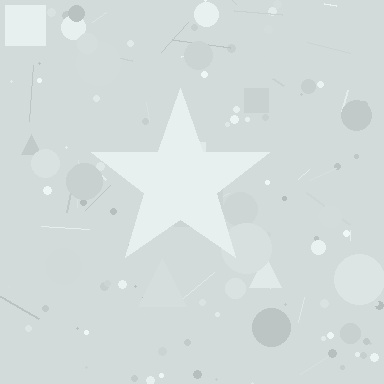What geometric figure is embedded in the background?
A star is embedded in the background.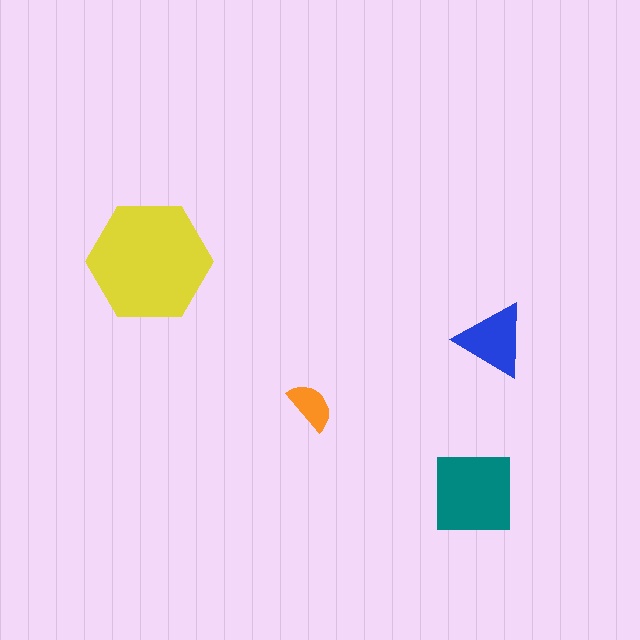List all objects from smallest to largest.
The orange semicircle, the blue triangle, the teal square, the yellow hexagon.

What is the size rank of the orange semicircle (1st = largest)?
4th.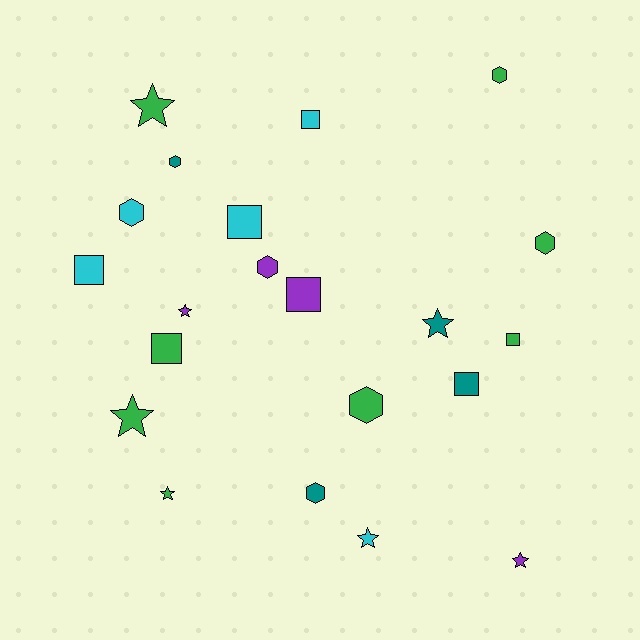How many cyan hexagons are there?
There is 1 cyan hexagon.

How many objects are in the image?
There are 21 objects.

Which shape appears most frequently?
Star, with 7 objects.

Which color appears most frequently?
Green, with 8 objects.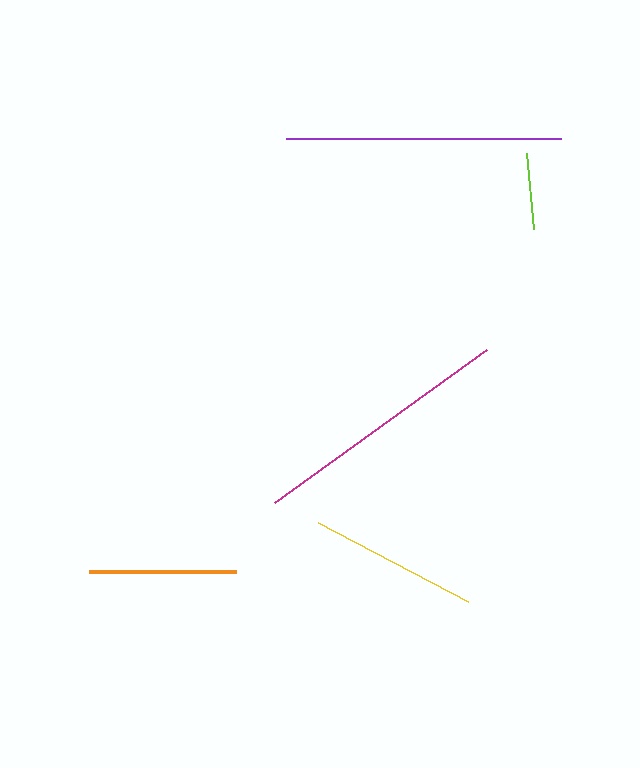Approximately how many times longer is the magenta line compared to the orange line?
The magenta line is approximately 1.8 times the length of the orange line.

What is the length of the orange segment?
The orange segment is approximately 147 pixels long.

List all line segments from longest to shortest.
From longest to shortest: purple, magenta, yellow, orange, lime.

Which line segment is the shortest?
The lime line is the shortest at approximately 76 pixels.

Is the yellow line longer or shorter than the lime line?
The yellow line is longer than the lime line.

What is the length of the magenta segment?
The magenta segment is approximately 262 pixels long.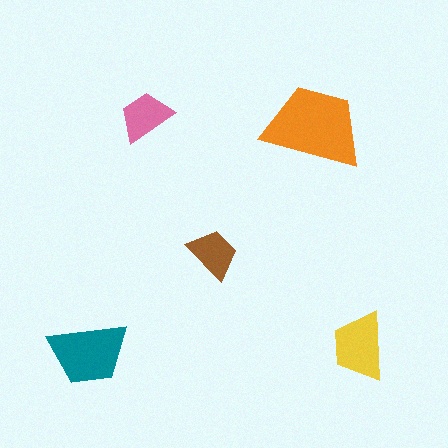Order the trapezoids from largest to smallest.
the orange one, the teal one, the yellow one, the pink one, the brown one.